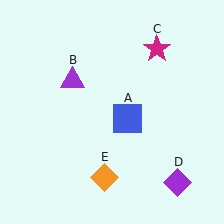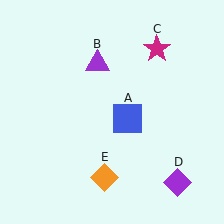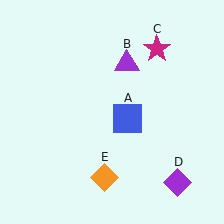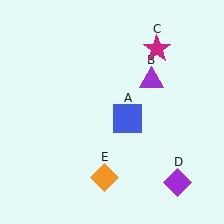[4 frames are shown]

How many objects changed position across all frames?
1 object changed position: purple triangle (object B).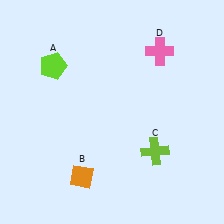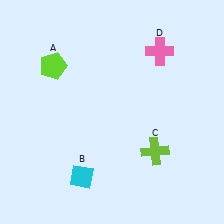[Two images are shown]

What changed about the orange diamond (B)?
In Image 1, B is orange. In Image 2, it changed to cyan.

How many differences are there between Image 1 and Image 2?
There is 1 difference between the two images.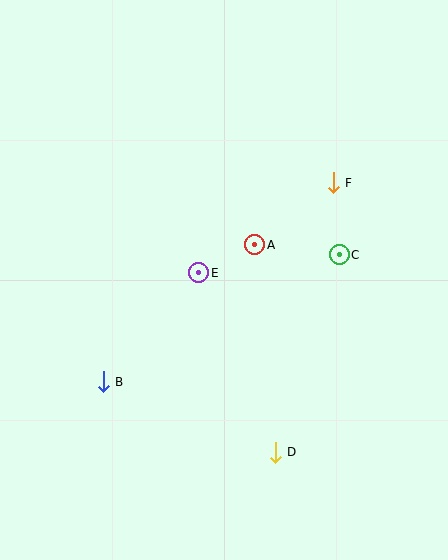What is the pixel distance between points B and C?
The distance between B and C is 268 pixels.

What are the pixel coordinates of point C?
Point C is at (339, 255).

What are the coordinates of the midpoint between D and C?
The midpoint between D and C is at (307, 353).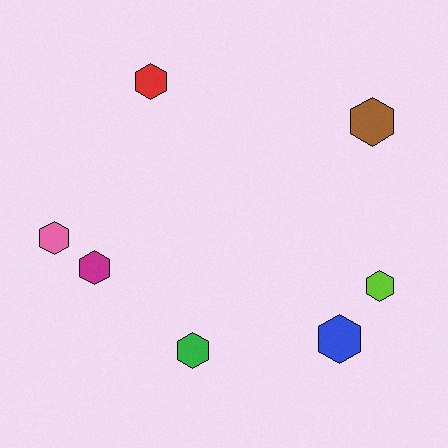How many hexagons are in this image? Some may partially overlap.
There are 7 hexagons.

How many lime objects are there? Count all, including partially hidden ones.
There is 1 lime object.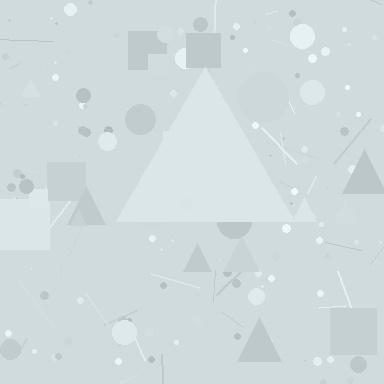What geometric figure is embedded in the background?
A triangle is embedded in the background.